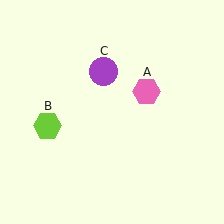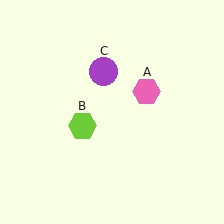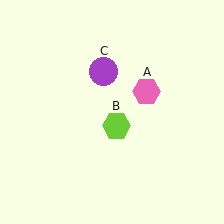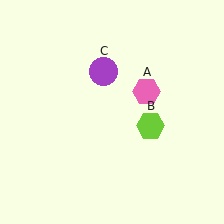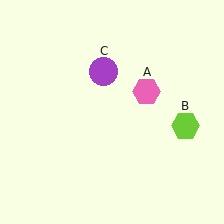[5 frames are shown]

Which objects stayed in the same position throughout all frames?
Pink hexagon (object A) and purple circle (object C) remained stationary.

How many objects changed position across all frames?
1 object changed position: lime hexagon (object B).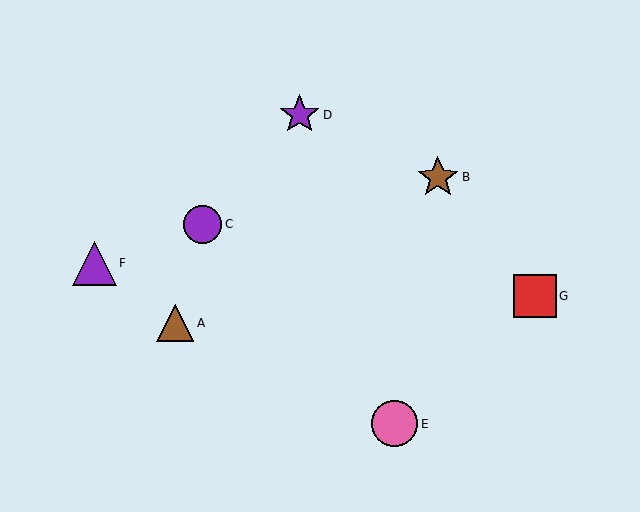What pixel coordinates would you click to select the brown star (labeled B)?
Click at (438, 177) to select the brown star B.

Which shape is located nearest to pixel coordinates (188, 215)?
The purple circle (labeled C) at (203, 224) is nearest to that location.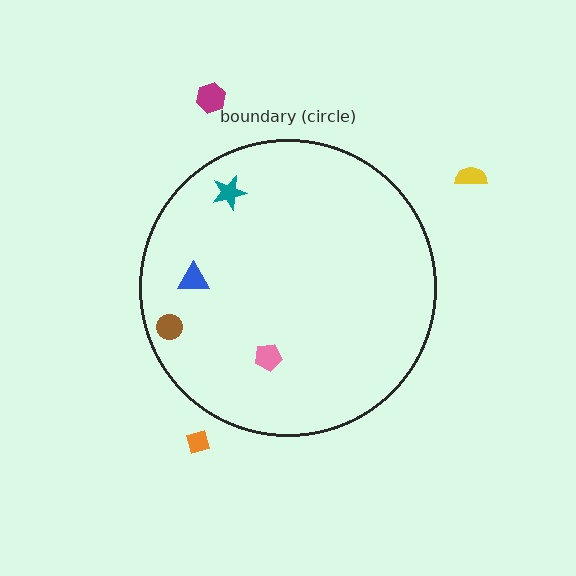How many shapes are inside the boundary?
4 inside, 3 outside.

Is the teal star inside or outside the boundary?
Inside.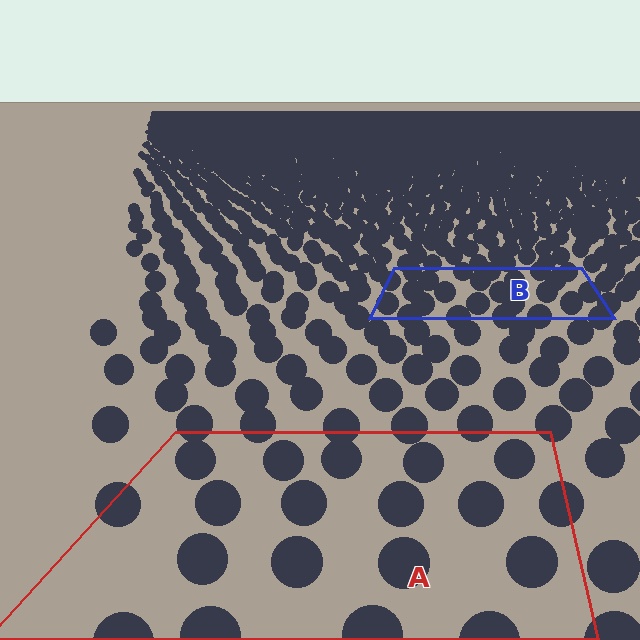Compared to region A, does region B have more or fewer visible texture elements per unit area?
Region B has more texture elements per unit area — they are packed more densely because it is farther away.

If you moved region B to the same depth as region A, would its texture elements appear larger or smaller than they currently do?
They would appear larger. At a closer depth, the same texture elements are projected at a bigger on-screen size.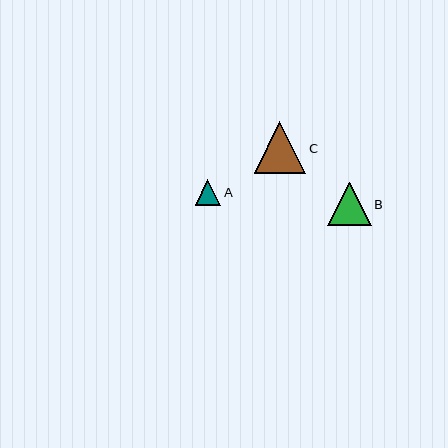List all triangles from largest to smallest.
From largest to smallest: C, B, A.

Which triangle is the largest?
Triangle C is the largest with a size of approximately 52 pixels.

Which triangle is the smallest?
Triangle A is the smallest with a size of approximately 26 pixels.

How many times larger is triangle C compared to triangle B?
Triangle C is approximately 1.2 times the size of triangle B.